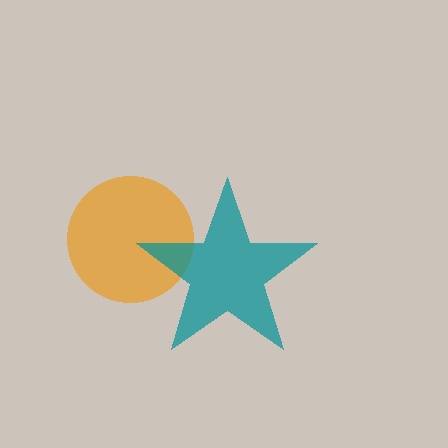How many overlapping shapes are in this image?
There are 2 overlapping shapes in the image.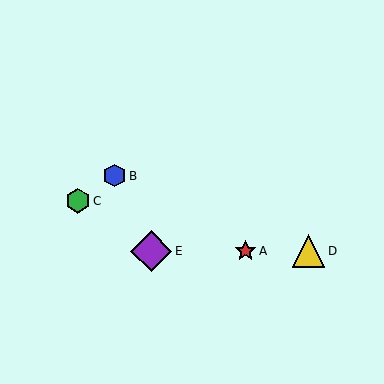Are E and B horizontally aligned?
No, E is at y≈251 and B is at y≈176.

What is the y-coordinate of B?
Object B is at y≈176.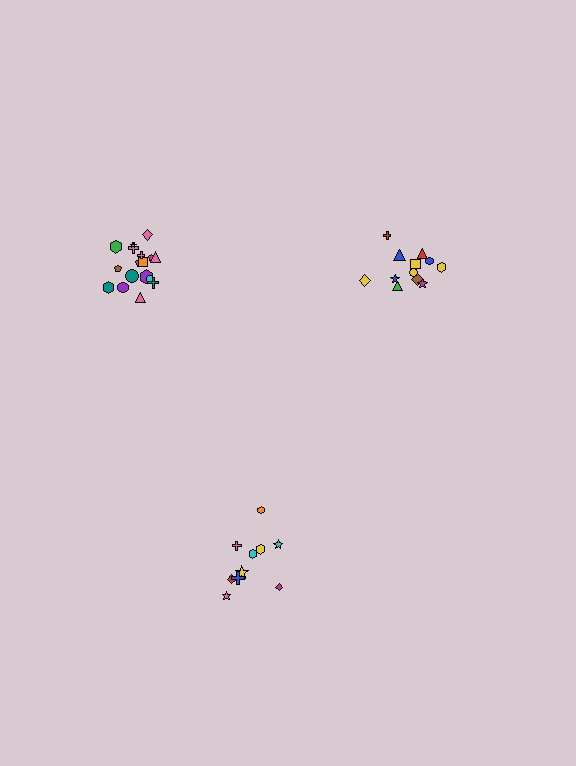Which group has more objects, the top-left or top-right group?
The top-left group.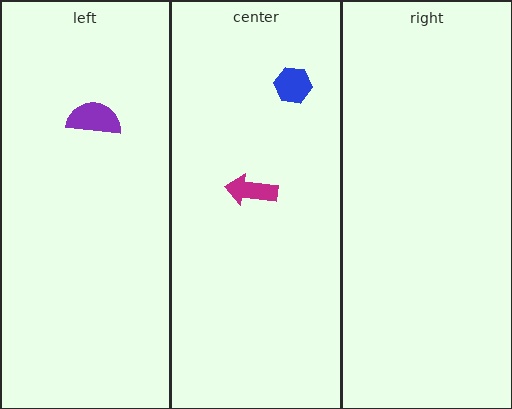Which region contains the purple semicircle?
The left region.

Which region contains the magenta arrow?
The center region.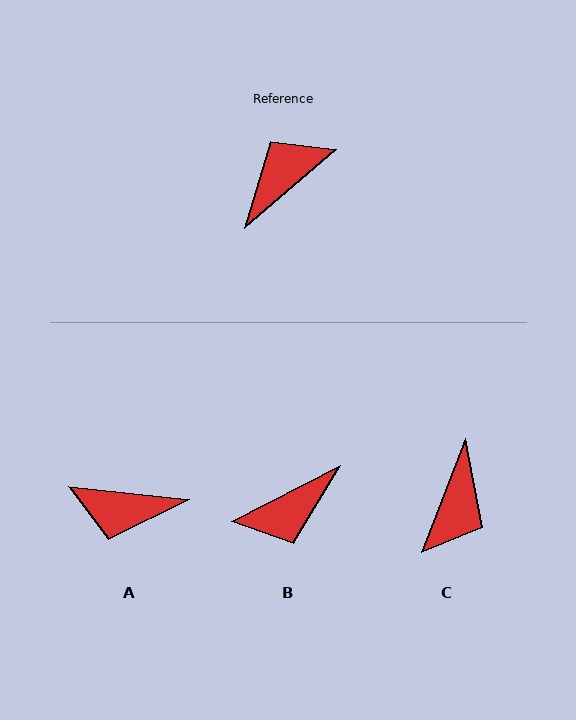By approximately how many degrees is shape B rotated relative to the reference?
Approximately 166 degrees counter-clockwise.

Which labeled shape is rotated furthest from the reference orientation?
B, about 166 degrees away.